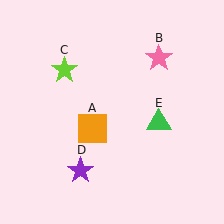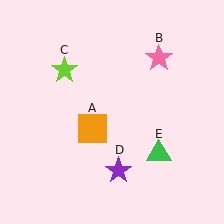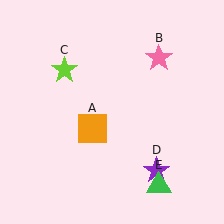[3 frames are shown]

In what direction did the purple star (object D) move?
The purple star (object D) moved right.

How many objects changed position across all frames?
2 objects changed position: purple star (object D), green triangle (object E).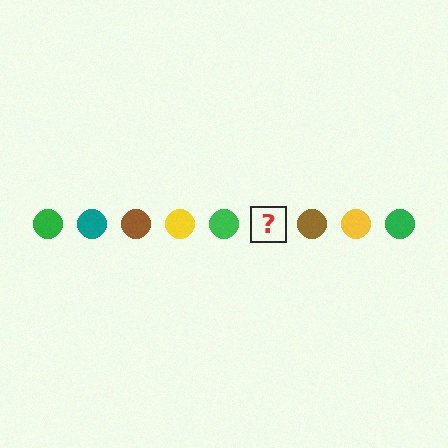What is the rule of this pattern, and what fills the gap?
The rule is that the pattern cycles through green, teal, brown, yellow circles. The gap should be filled with a teal circle.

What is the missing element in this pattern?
The missing element is a teal circle.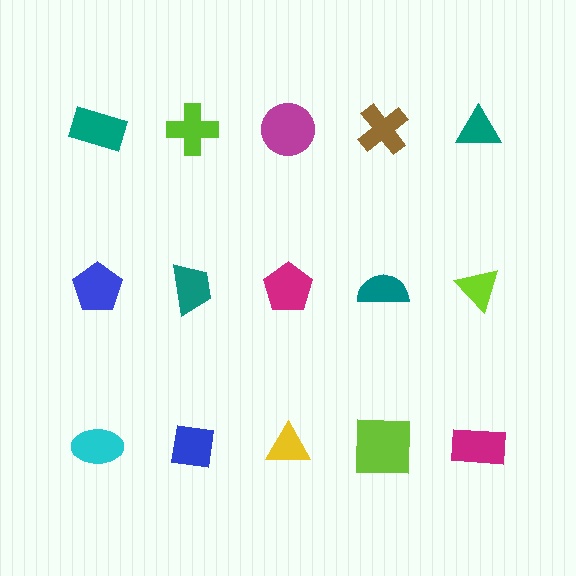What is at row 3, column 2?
A blue square.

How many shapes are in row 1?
5 shapes.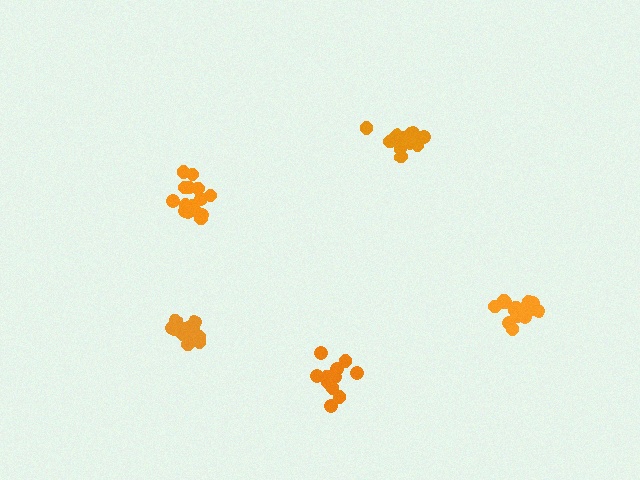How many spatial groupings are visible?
There are 5 spatial groupings.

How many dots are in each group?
Group 1: 16 dots, Group 2: 17 dots, Group 3: 13 dots, Group 4: 13 dots, Group 5: 16 dots (75 total).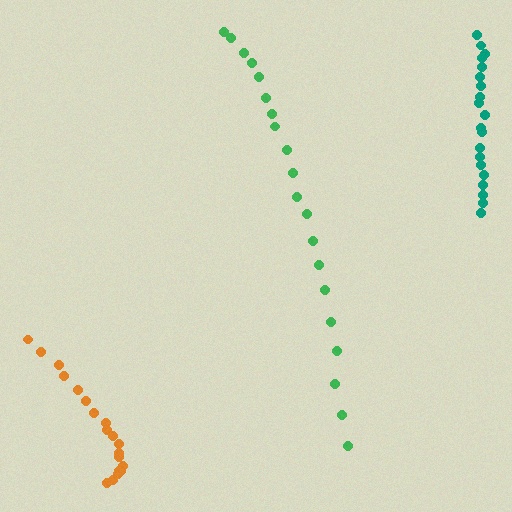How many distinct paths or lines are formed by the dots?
There are 3 distinct paths.